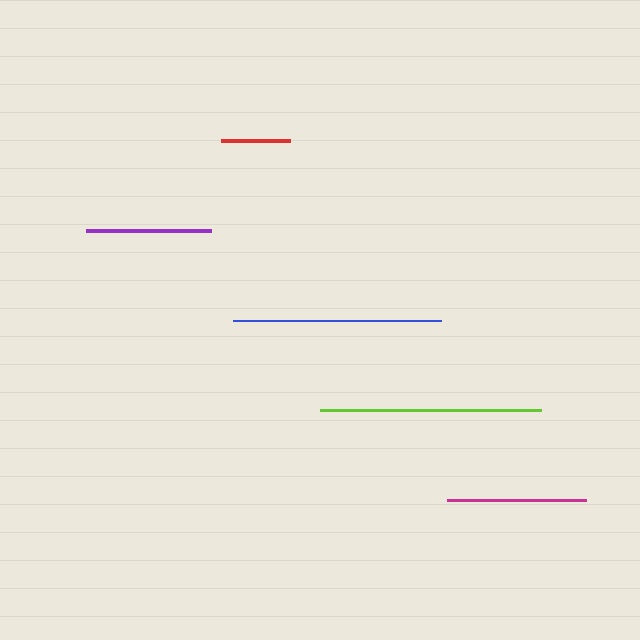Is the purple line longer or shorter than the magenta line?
The magenta line is longer than the purple line.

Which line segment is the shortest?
The red line is the shortest at approximately 69 pixels.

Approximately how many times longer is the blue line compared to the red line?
The blue line is approximately 3.0 times the length of the red line.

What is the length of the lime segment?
The lime segment is approximately 222 pixels long.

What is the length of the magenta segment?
The magenta segment is approximately 139 pixels long.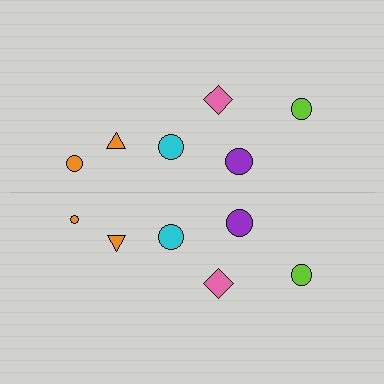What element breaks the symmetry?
The orange circle on the bottom side has a different size than its mirror counterpart.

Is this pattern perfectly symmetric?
No, the pattern is not perfectly symmetric. The orange circle on the bottom side has a different size than its mirror counterpart.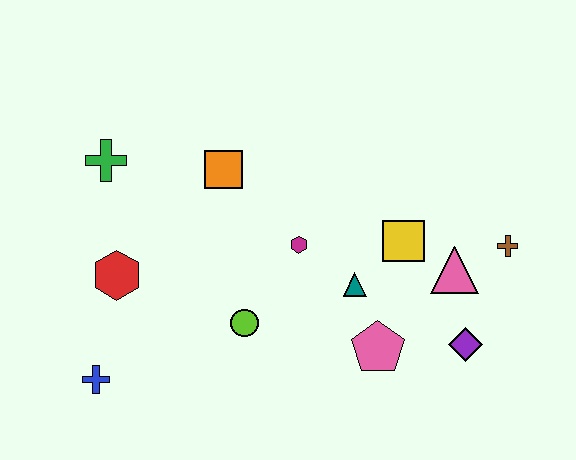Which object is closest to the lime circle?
The magenta hexagon is closest to the lime circle.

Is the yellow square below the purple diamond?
No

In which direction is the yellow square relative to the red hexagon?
The yellow square is to the right of the red hexagon.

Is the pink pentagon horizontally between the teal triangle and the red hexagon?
No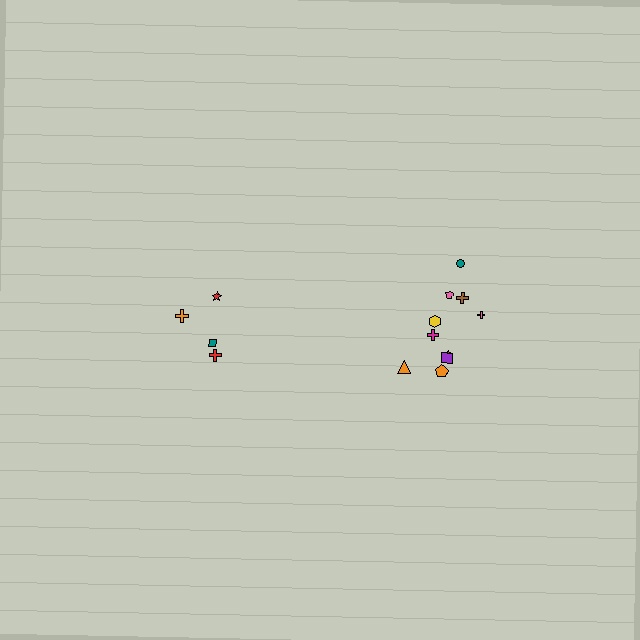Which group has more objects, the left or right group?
The right group.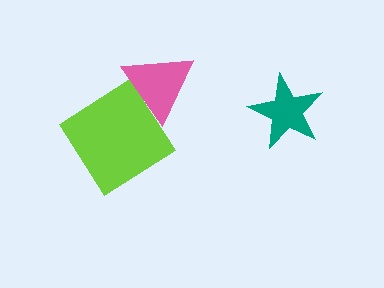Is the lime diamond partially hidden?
Yes, it is partially covered by another shape.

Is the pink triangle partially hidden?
No, no other shape covers it.